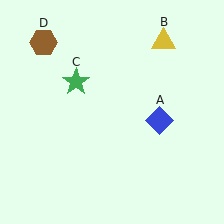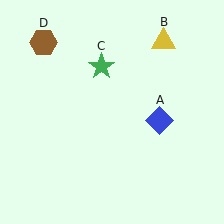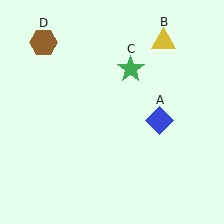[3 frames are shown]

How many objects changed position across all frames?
1 object changed position: green star (object C).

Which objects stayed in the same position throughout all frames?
Blue diamond (object A) and yellow triangle (object B) and brown hexagon (object D) remained stationary.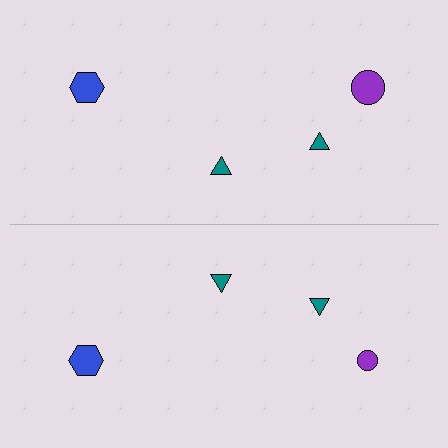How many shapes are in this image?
There are 8 shapes in this image.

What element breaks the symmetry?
The purple circle on the bottom side has a different size than its mirror counterpart.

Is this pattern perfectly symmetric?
No, the pattern is not perfectly symmetric. The purple circle on the bottom side has a different size than its mirror counterpart.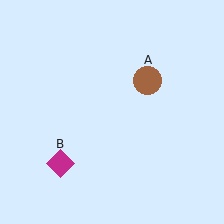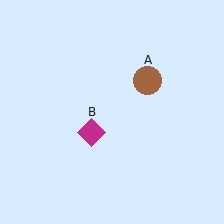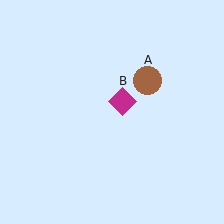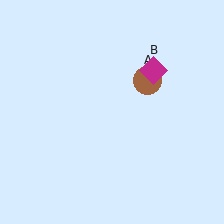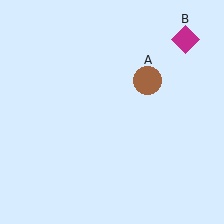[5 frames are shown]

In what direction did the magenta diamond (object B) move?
The magenta diamond (object B) moved up and to the right.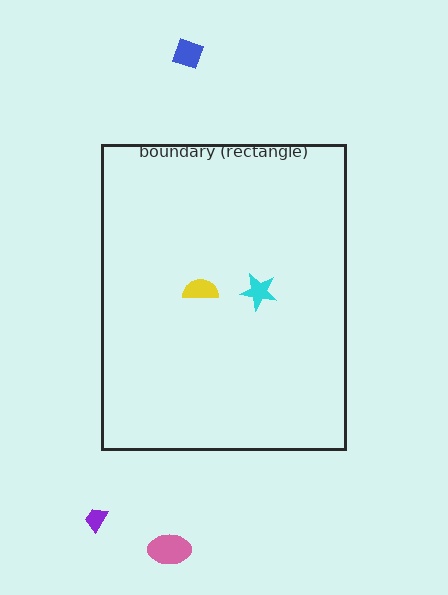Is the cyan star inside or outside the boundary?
Inside.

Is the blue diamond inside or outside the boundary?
Outside.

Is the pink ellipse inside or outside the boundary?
Outside.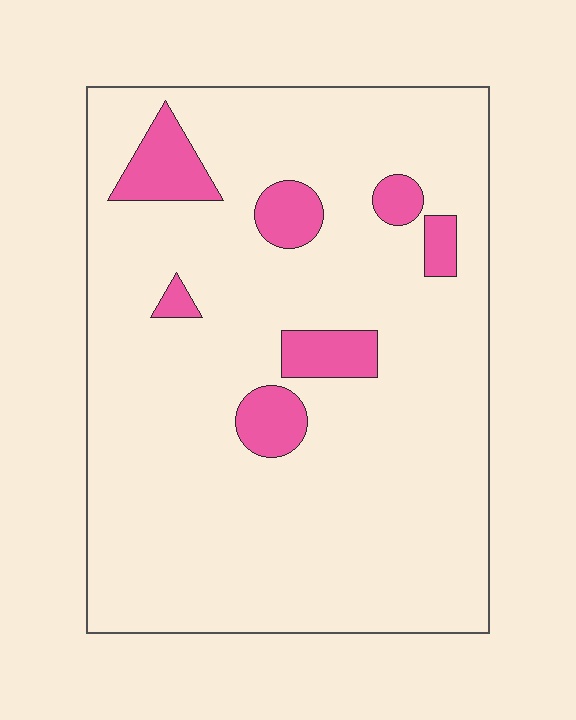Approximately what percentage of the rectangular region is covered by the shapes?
Approximately 10%.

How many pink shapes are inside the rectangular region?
7.